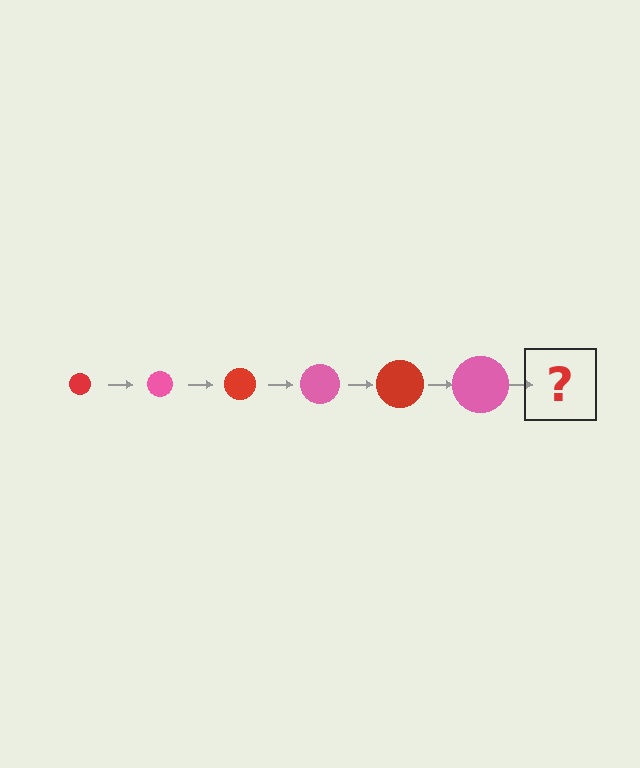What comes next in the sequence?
The next element should be a red circle, larger than the previous one.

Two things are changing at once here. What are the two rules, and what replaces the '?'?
The two rules are that the circle grows larger each step and the color cycles through red and pink. The '?' should be a red circle, larger than the previous one.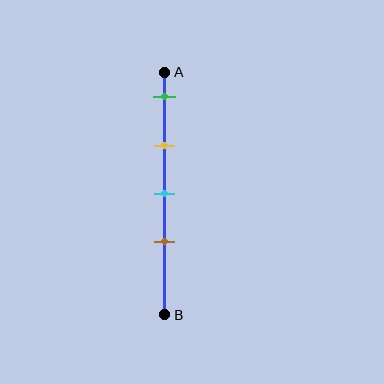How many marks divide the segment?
There are 4 marks dividing the segment.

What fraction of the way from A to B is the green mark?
The green mark is approximately 10% (0.1) of the way from A to B.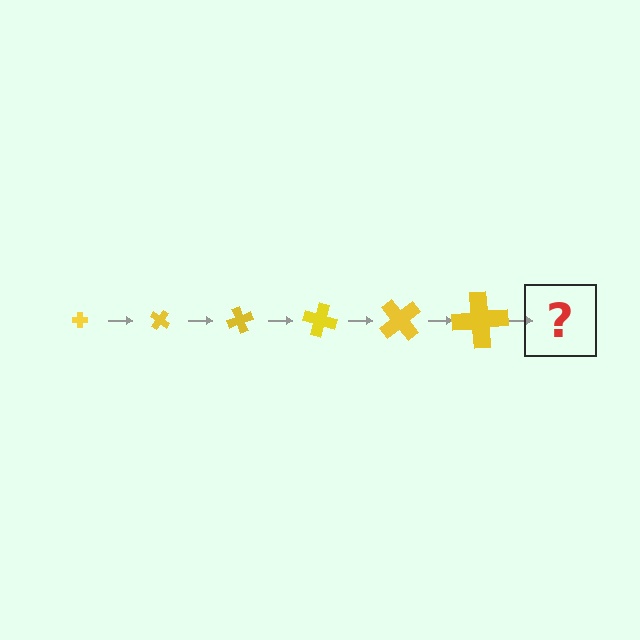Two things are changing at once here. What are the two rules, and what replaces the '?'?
The two rules are that the cross grows larger each step and it rotates 35 degrees each step. The '?' should be a cross, larger than the previous one and rotated 210 degrees from the start.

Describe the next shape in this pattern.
It should be a cross, larger than the previous one and rotated 210 degrees from the start.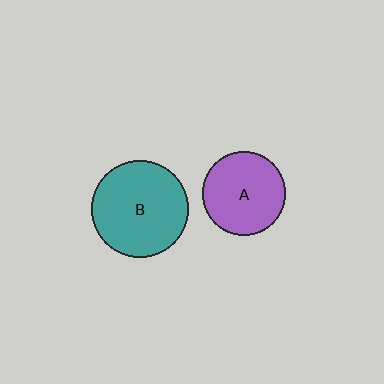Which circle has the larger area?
Circle B (teal).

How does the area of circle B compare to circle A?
Approximately 1.3 times.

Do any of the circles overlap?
No, none of the circles overlap.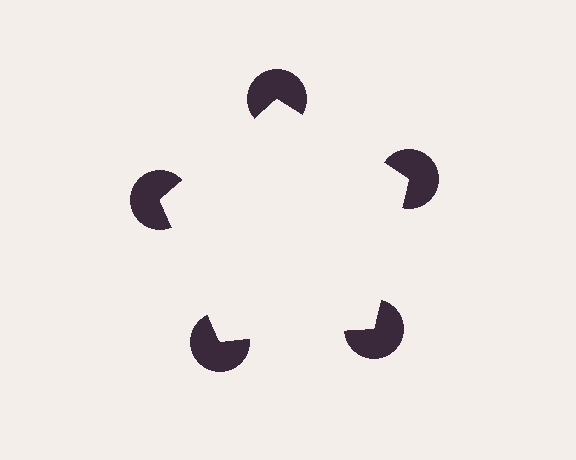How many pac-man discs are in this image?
There are 5 — one at each vertex of the illusory pentagon.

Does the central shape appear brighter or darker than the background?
It typically appears slightly brighter than the background, even though no actual brightness change is drawn.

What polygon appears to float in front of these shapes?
An illusory pentagon — its edges are inferred from the aligned wedge cuts in the pac-man discs, not physically drawn.